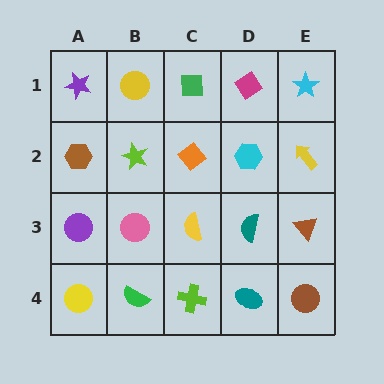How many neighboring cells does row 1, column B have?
3.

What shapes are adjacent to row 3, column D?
A cyan hexagon (row 2, column D), a teal ellipse (row 4, column D), a yellow semicircle (row 3, column C), a brown triangle (row 3, column E).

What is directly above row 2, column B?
A yellow circle.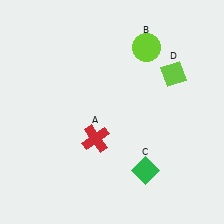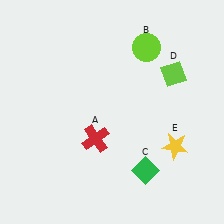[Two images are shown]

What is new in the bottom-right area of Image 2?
A yellow star (E) was added in the bottom-right area of Image 2.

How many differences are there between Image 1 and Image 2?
There is 1 difference between the two images.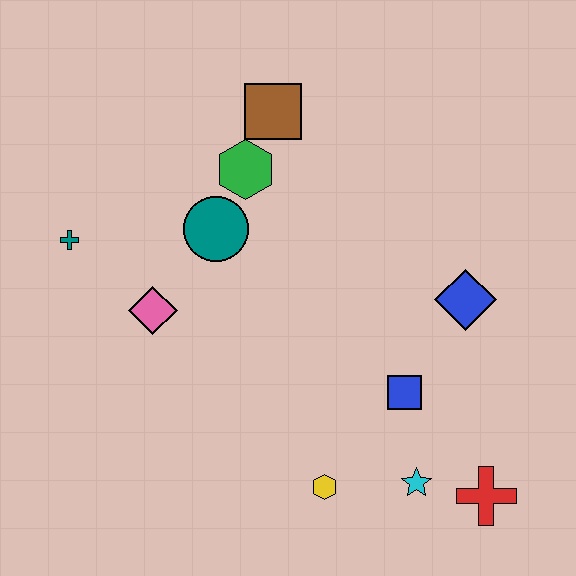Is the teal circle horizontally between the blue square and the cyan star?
No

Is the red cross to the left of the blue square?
No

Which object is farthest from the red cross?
The teal cross is farthest from the red cross.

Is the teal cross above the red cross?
Yes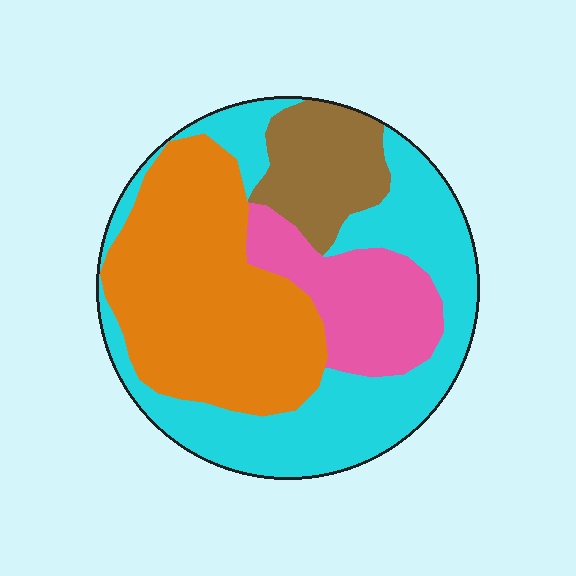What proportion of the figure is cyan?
Cyan covers around 35% of the figure.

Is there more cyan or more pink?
Cyan.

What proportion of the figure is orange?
Orange covers around 35% of the figure.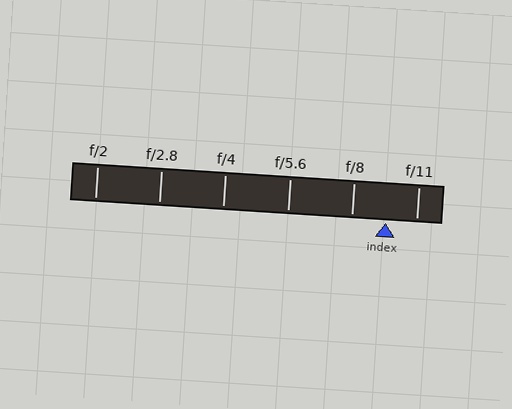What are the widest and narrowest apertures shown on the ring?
The widest aperture shown is f/2 and the narrowest is f/11.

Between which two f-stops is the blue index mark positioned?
The index mark is between f/8 and f/11.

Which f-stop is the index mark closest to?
The index mark is closest to f/11.